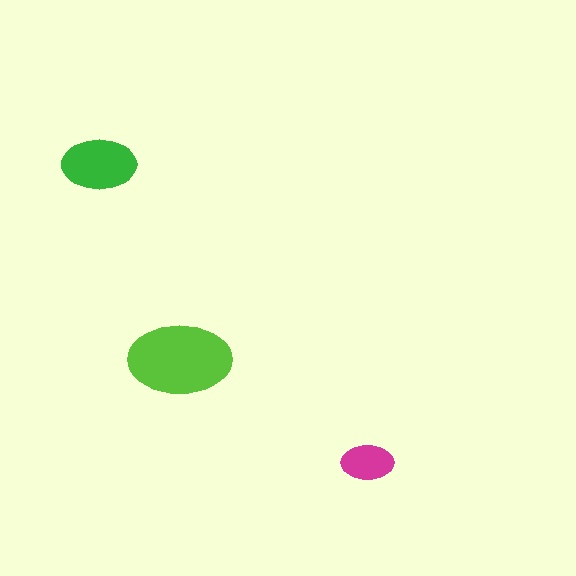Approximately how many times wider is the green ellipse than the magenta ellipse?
About 1.5 times wider.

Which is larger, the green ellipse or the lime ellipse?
The lime one.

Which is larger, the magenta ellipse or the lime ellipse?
The lime one.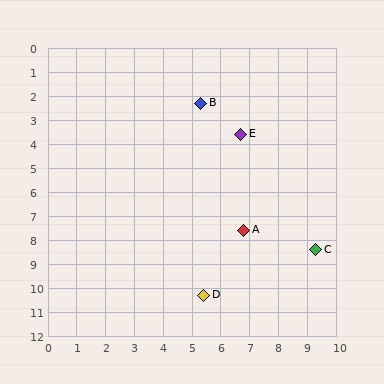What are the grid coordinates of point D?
Point D is at approximately (5.4, 10.3).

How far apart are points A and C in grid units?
Points A and C are about 2.6 grid units apart.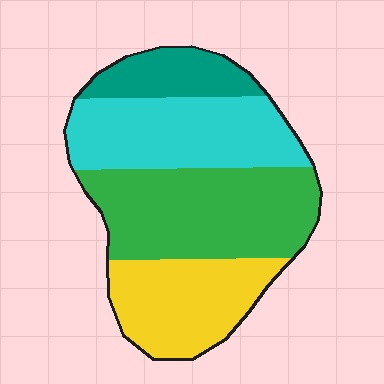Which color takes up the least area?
Teal, at roughly 10%.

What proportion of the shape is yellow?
Yellow covers roughly 25% of the shape.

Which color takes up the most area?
Green, at roughly 35%.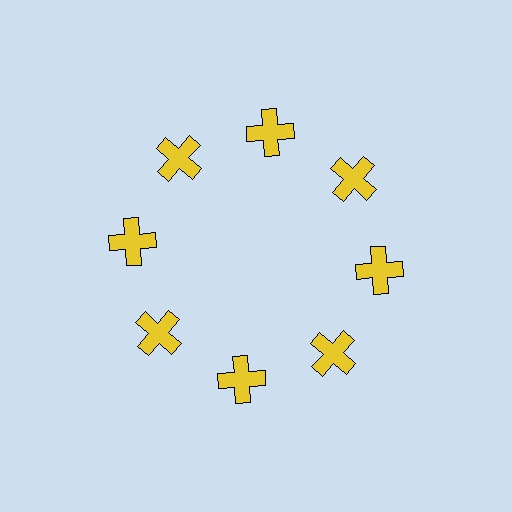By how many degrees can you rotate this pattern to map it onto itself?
The pattern maps onto itself every 45 degrees of rotation.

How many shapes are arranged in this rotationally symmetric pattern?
There are 8 shapes, arranged in 8 groups of 1.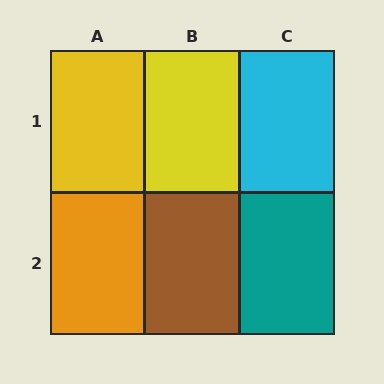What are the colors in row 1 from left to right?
Yellow, yellow, cyan.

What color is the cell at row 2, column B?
Brown.